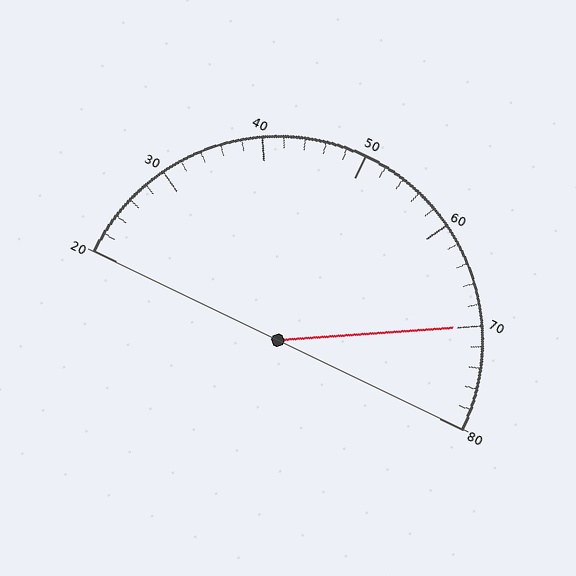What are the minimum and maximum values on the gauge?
The gauge ranges from 20 to 80.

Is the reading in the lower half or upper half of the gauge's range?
The reading is in the upper half of the range (20 to 80).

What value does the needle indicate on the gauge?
The needle indicates approximately 70.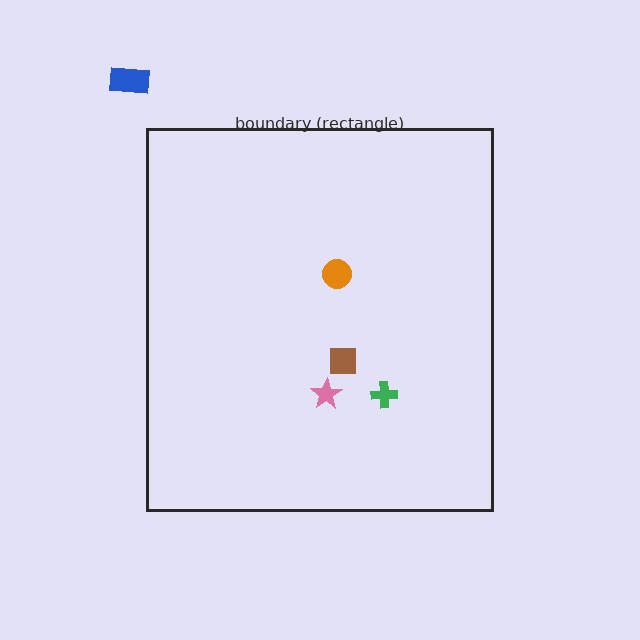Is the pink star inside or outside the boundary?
Inside.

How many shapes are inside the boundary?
4 inside, 1 outside.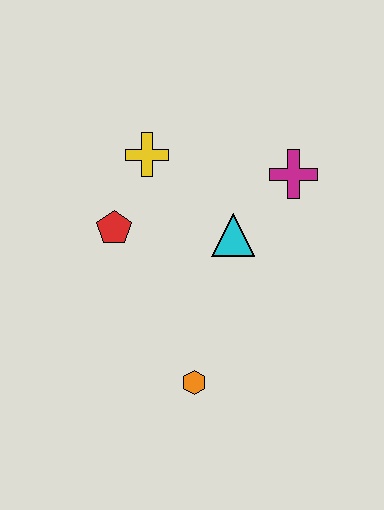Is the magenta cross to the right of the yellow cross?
Yes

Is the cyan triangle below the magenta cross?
Yes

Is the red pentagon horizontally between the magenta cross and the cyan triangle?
No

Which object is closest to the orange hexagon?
The cyan triangle is closest to the orange hexagon.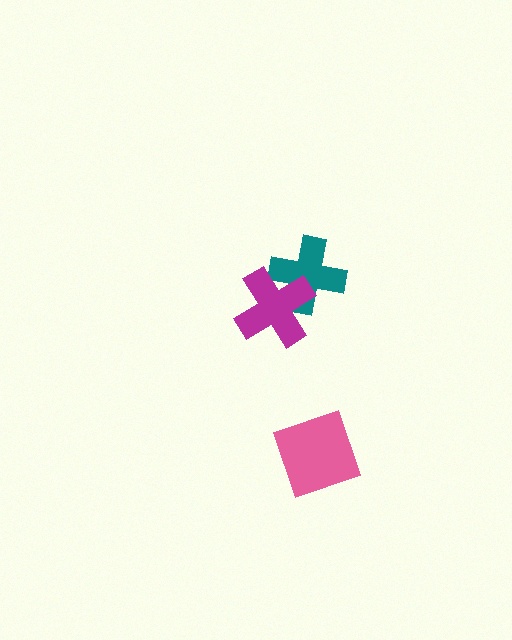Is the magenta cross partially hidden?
No, no other shape covers it.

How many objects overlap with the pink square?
0 objects overlap with the pink square.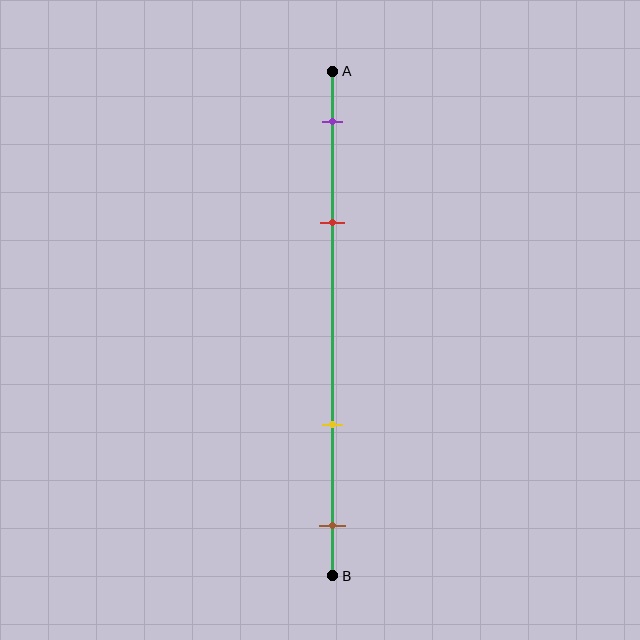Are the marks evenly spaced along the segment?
No, the marks are not evenly spaced.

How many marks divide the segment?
There are 4 marks dividing the segment.